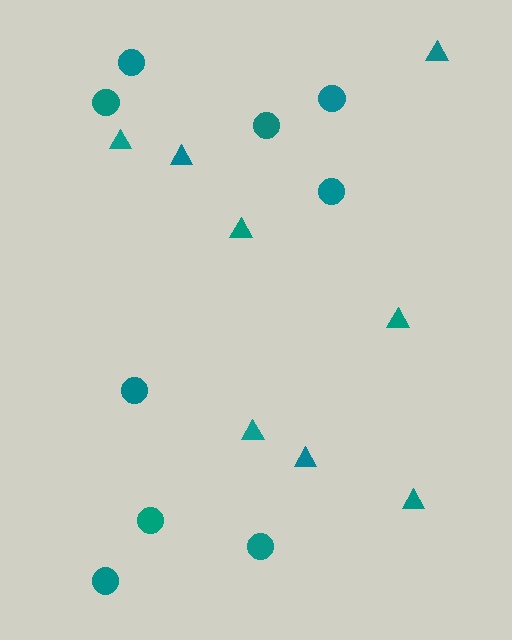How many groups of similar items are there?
There are 2 groups: one group of circles (9) and one group of triangles (8).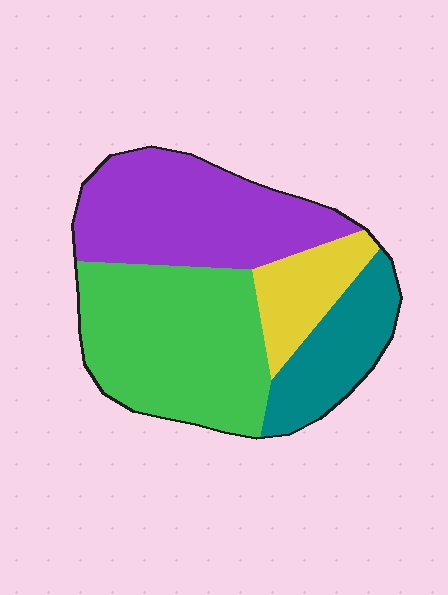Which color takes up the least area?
Yellow, at roughly 10%.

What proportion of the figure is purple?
Purple covers 33% of the figure.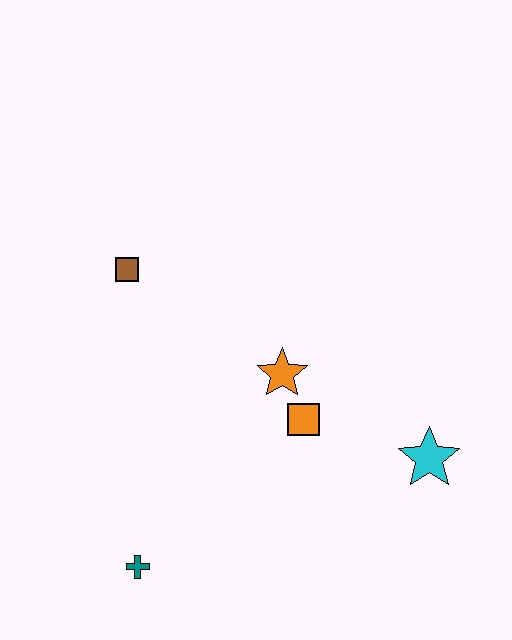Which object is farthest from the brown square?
The cyan star is farthest from the brown square.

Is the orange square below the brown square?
Yes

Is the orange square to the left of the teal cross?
No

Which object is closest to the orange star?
The orange square is closest to the orange star.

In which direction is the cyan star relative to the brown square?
The cyan star is to the right of the brown square.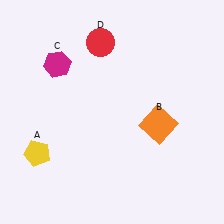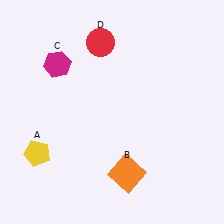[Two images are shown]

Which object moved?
The orange square (B) moved down.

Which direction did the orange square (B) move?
The orange square (B) moved down.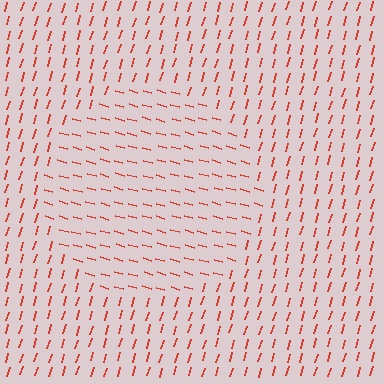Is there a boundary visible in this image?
Yes, there is a texture boundary formed by a change in line orientation.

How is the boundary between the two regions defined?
The boundary is defined purely by a change in line orientation (approximately 90 degrees difference). All lines are the same color and thickness.